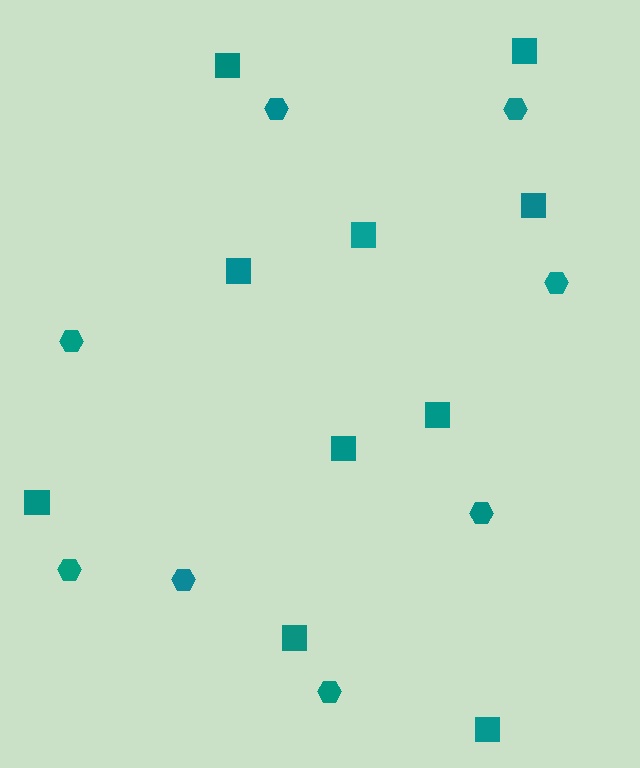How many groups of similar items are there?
There are 2 groups: one group of hexagons (8) and one group of squares (10).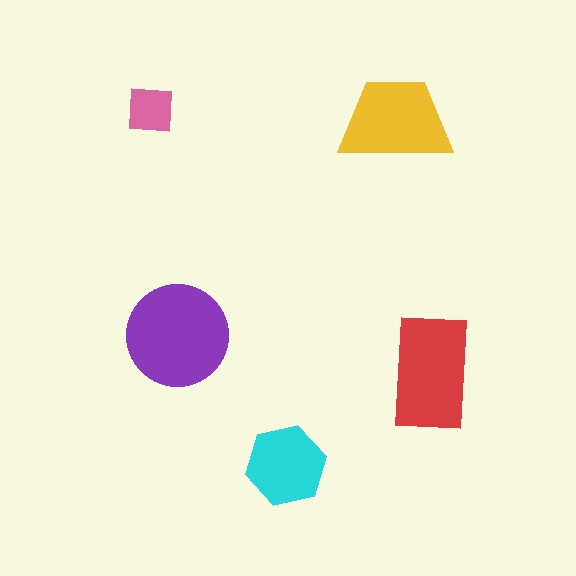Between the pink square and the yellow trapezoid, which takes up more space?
The yellow trapezoid.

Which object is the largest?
The purple circle.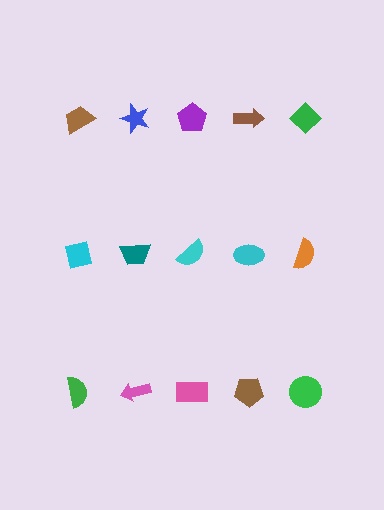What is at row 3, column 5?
A green circle.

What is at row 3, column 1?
A green semicircle.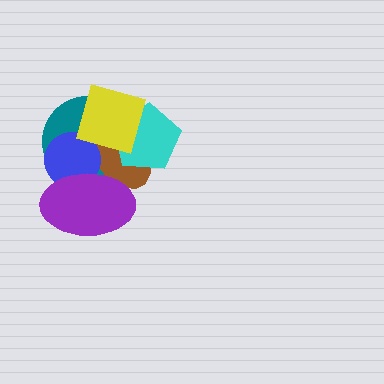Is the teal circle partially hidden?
Yes, it is partially covered by another shape.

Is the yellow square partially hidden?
No, no other shape covers it.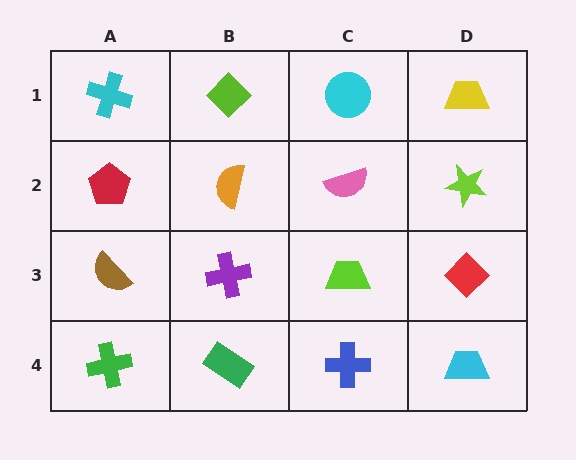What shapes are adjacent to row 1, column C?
A pink semicircle (row 2, column C), a lime diamond (row 1, column B), a yellow trapezoid (row 1, column D).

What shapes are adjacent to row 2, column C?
A cyan circle (row 1, column C), a lime trapezoid (row 3, column C), an orange semicircle (row 2, column B), a lime star (row 2, column D).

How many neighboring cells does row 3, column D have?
3.